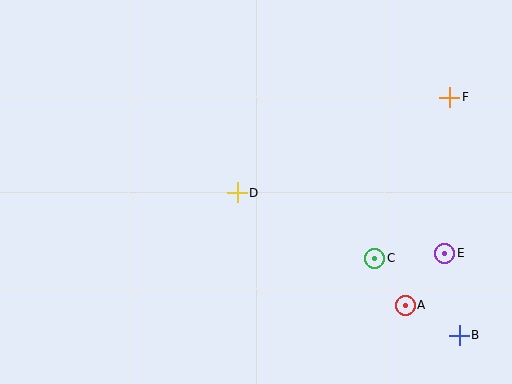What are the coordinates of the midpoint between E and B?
The midpoint between E and B is at (452, 294).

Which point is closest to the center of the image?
Point D at (237, 193) is closest to the center.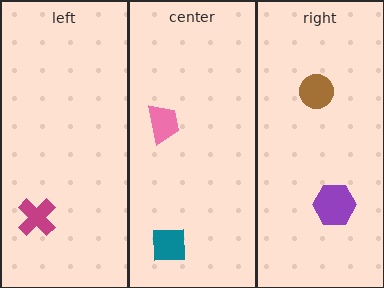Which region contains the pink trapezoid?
The center region.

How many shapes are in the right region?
2.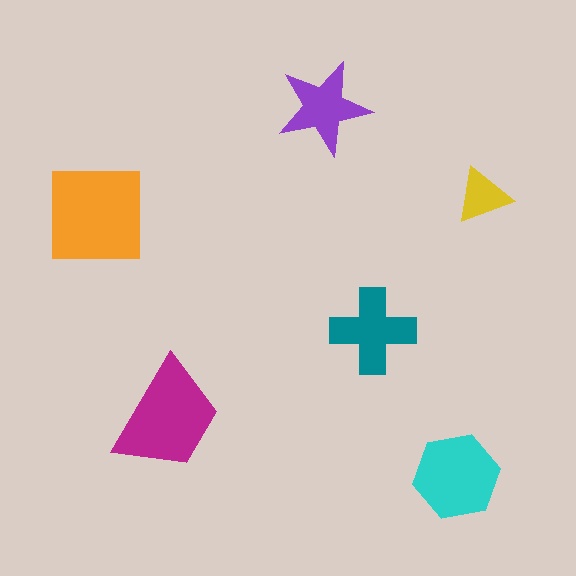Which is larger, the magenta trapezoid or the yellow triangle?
The magenta trapezoid.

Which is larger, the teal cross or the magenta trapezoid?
The magenta trapezoid.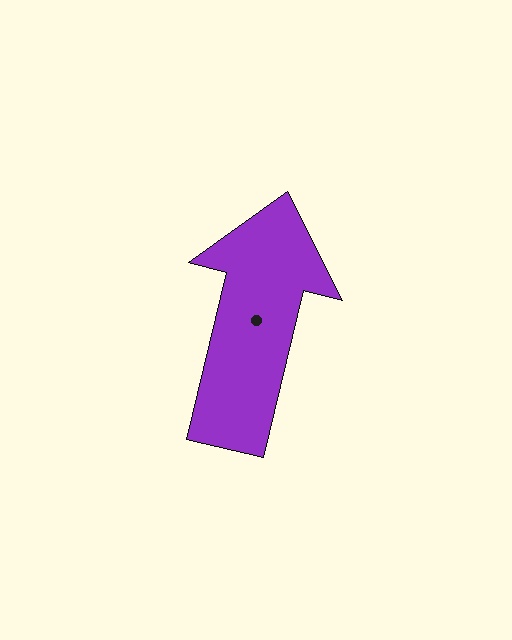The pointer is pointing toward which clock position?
Roughly 12 o'clock.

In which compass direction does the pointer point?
North.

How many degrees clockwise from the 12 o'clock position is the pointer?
Approximately 14 degrees.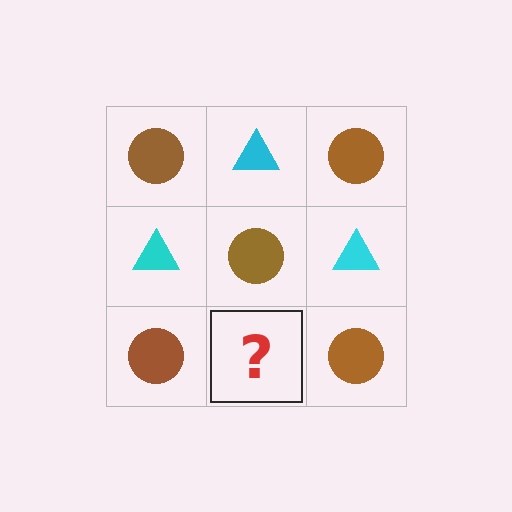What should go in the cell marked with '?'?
The missing cell should contain a cyan triangle.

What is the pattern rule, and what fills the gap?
The rule is that it alternates brown circle and cyan triangle in a checkerboard pattern. The gap should be filled with a cyan triangle.